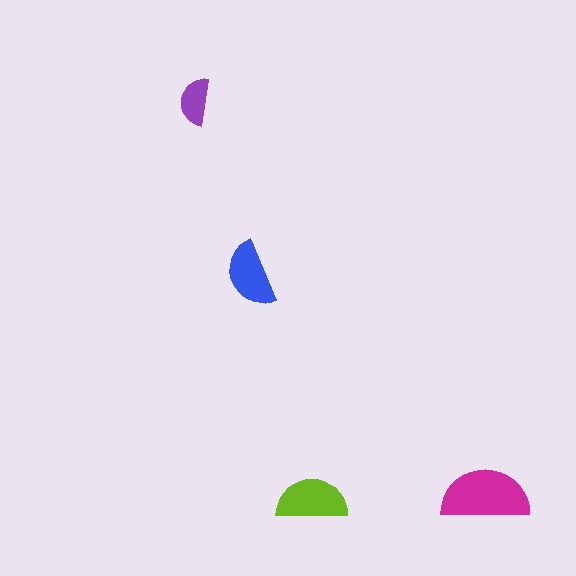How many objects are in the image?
There are 4 objects in the image.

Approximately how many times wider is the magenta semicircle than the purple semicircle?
About 2 times wider.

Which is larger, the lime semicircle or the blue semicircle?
The lime one.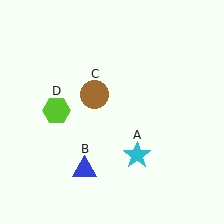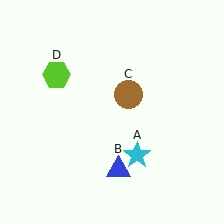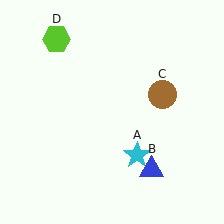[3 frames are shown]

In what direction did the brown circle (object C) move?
The brown circle (object C) moved right.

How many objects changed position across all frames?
3 objects changed position: blue triangle (object B), brown circle (object C), lime hexagon (object D).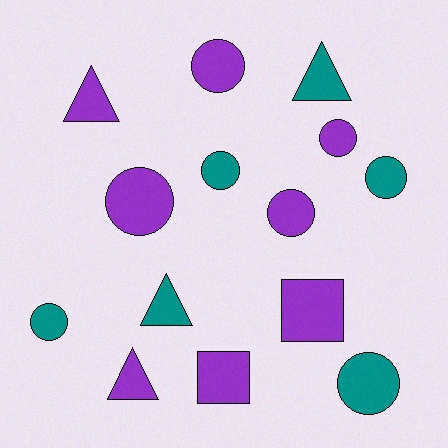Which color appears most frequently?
Purple, with 8 objects.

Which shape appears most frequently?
Circle, with 8 objects.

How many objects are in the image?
There are 14 objects.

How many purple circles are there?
There are 4 purple circles.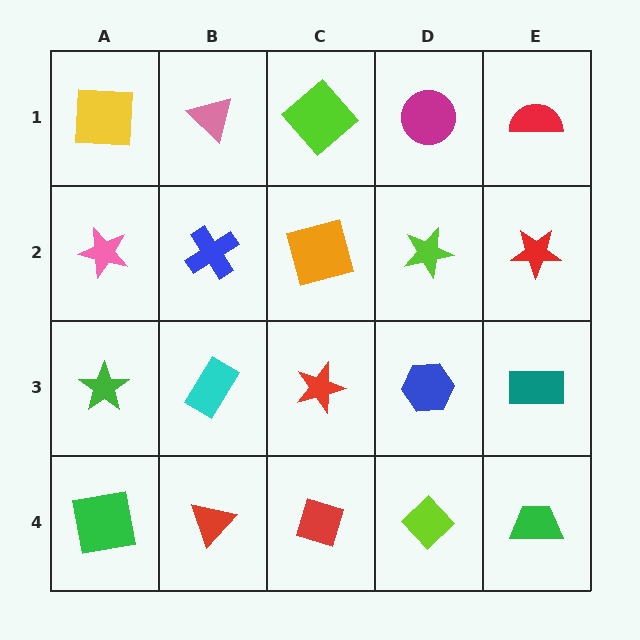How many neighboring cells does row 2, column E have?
3.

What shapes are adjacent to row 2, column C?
A lime diamond (row 1, column C), a red star (row 3, column C), a blue cross (row 2, column B), a lime star (row 2, column D).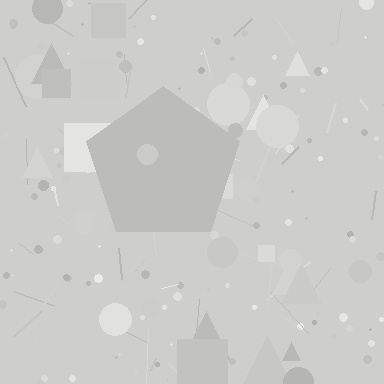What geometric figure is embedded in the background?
A pentagon is embedded in the background.